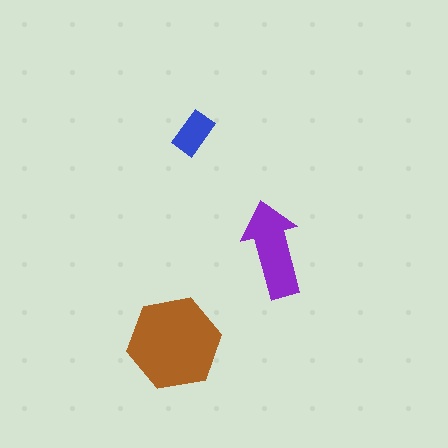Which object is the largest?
The brown hexagon.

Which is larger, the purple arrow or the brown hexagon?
The brown hexagon.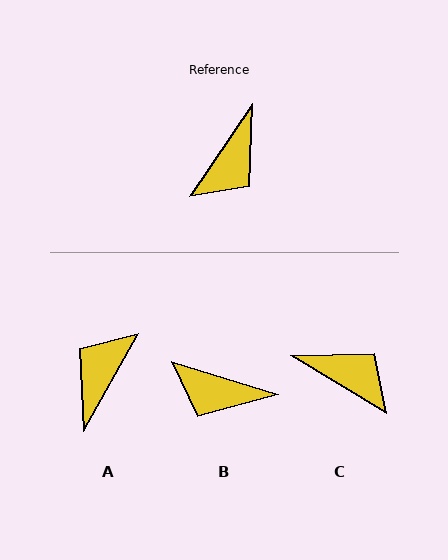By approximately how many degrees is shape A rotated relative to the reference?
Approximately 175 degrees clockwise.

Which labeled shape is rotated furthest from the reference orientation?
A, about 175 degrees away.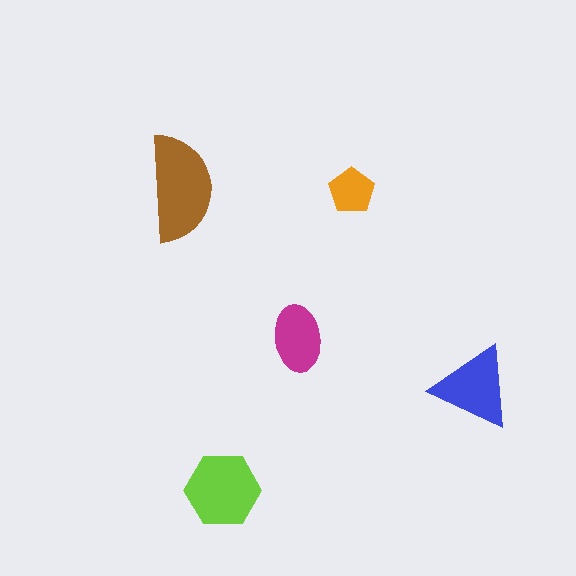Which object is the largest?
The brown semicircle.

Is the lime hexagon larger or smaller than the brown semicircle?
Smaller.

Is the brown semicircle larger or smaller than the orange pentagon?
Larger.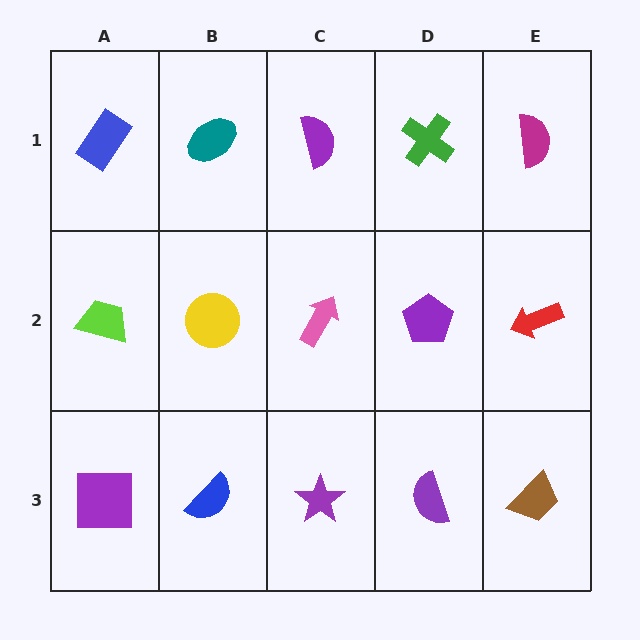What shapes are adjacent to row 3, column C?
A pink arrow (row 2, column C), a blue semicircle (row 3, column B), a purple semicircle (row 3, column D).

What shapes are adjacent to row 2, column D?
A green cross (row 1, column D), a purple semicircle (row 3, column D), a pink arrow (row 2, column C), a red arrow (row 2, column E).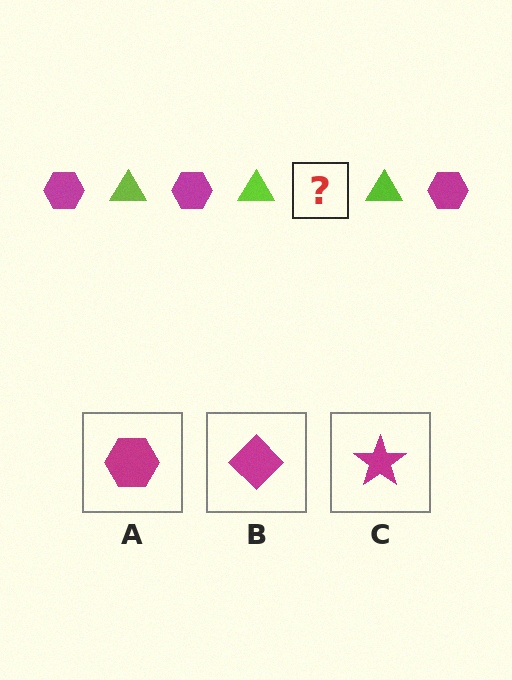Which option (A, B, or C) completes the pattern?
A.